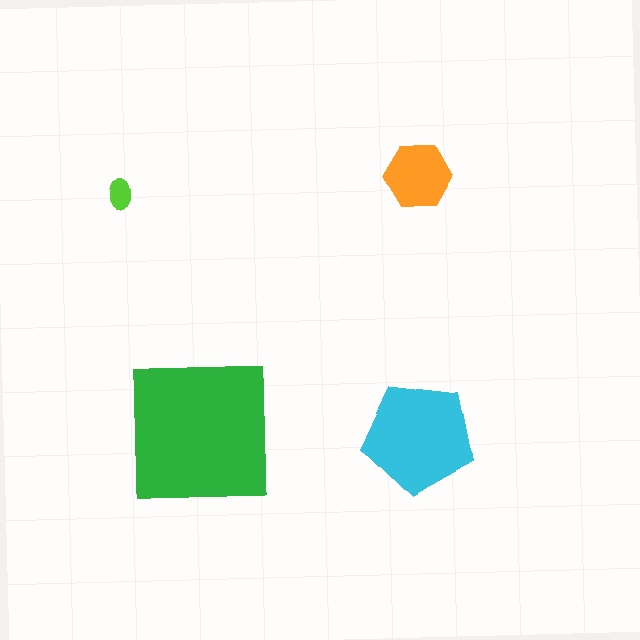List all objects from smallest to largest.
The lime ellipse, the orange hexagon, the cyan pentagon, the green square.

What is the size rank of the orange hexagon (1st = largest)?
3rd.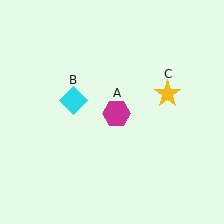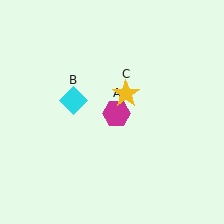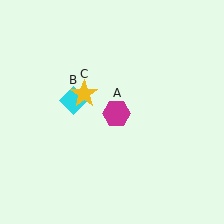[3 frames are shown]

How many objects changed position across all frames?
1 object changed position: yellow star (object C).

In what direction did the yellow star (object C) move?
The yellow star (object C) moved left.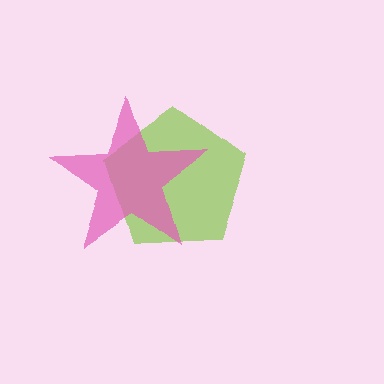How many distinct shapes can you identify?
There are 2 distinct shapes: a lime pentagon, a pink star.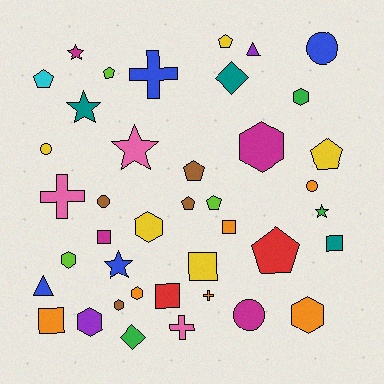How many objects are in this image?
There are 40 objects.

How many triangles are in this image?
There are 2 triangles.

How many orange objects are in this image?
There are 6 orange objects.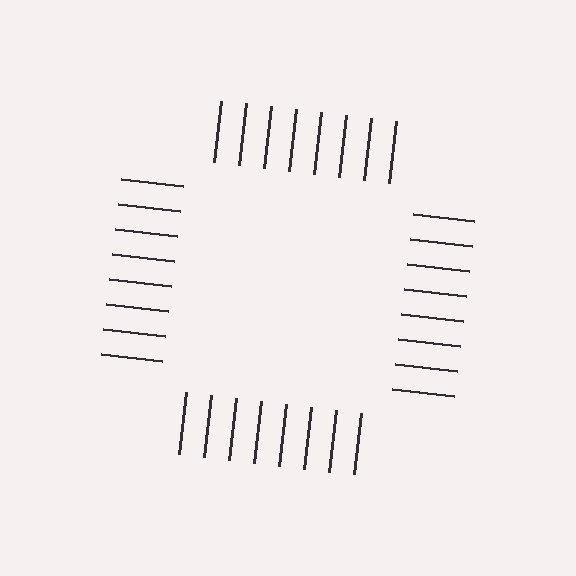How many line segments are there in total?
32 — 8 along each of the 4 edges.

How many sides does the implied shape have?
4 sides — the line-ends trace a square.